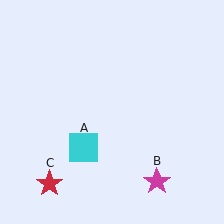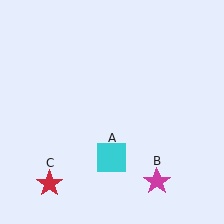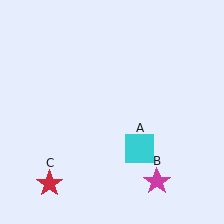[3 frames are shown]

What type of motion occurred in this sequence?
The cyan square (object A) rotated counterclockwise around the center of the scene.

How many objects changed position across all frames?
1 object changed position: cyan square (object A).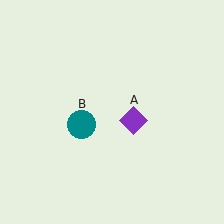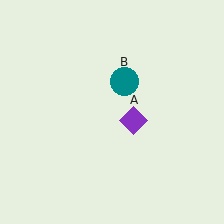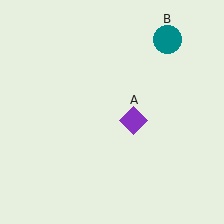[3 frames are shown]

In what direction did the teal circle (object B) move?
The teal circle (object B) moved up and to the right.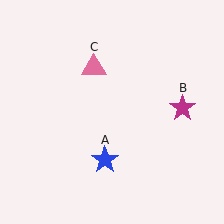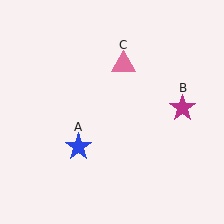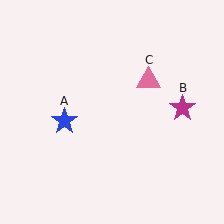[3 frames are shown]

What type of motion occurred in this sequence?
The blue star (object A), pink triangle (object C) rotated clockwise around the center of the scene.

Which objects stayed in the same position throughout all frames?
Magenta star (object B) remained stationary.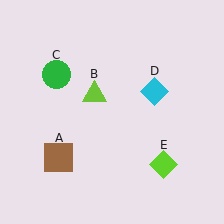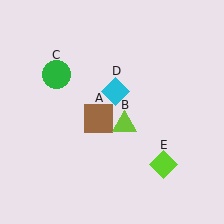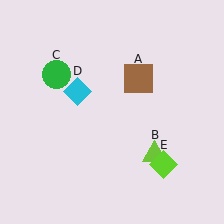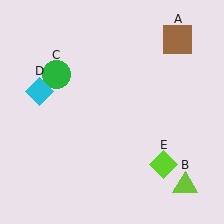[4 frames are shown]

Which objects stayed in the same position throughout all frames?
Green circle (object C) and lime diamond (object E) remained stationary.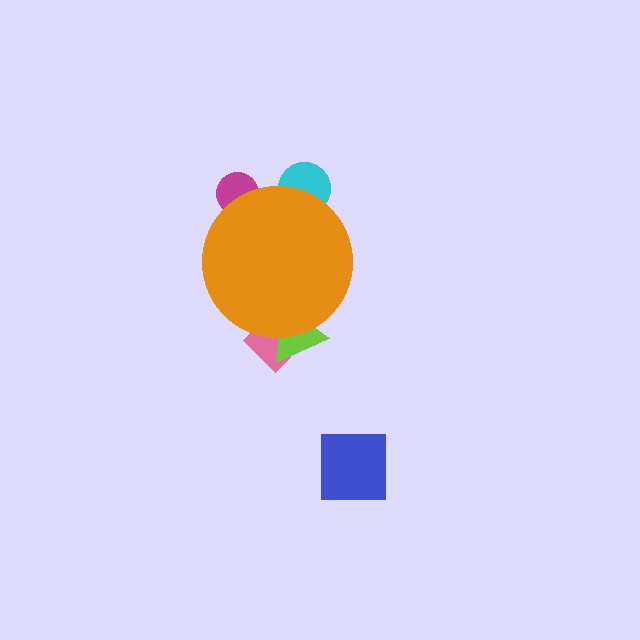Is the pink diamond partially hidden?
Yes, the pink diamond is partially hidden behind the orange circle.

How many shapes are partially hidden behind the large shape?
4 shapes are partially hidden.